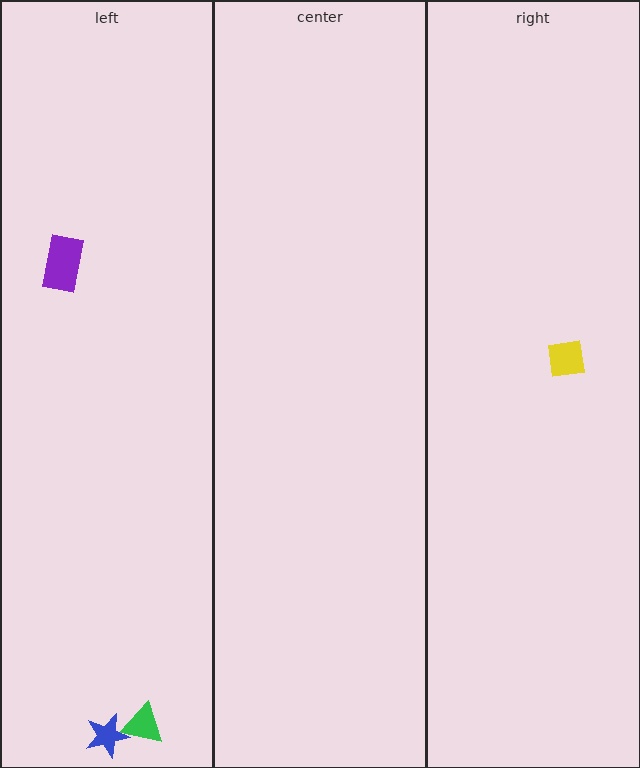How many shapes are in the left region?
3.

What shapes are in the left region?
The green triangle, the purple rectangle, the blue star.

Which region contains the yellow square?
The right region.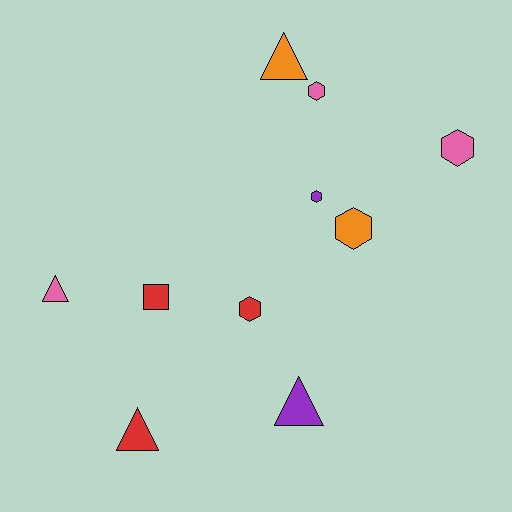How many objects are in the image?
There are 10 objects.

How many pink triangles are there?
There is 1 pink triangle.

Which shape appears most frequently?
Hexagon, with 5 objects.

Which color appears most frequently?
Pink, with 3 objects.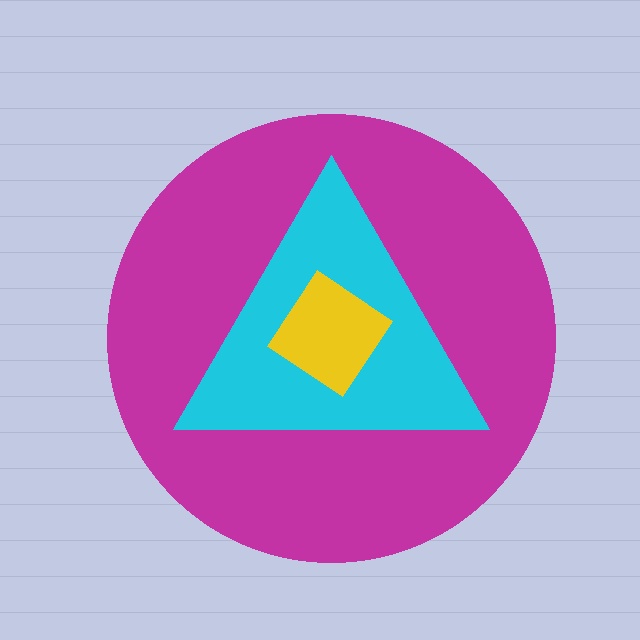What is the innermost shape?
The yellow diamond.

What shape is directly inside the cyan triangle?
The yellow diamond.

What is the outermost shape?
The magenta circle.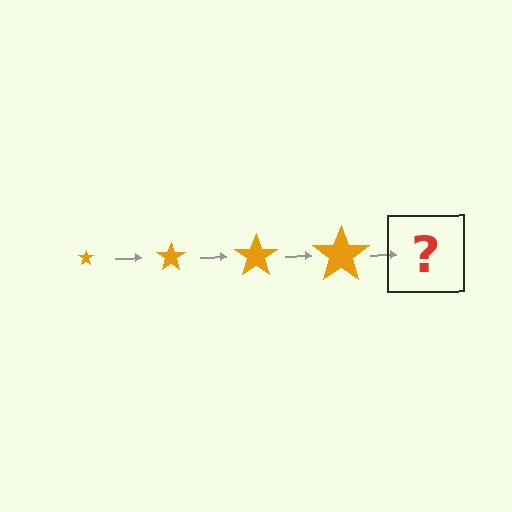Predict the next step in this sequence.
The next step is an orange star, larger than the previous one.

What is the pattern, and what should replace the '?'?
The pattern is that the star gets progressively larger each step. The '?' should be an orange star, larger than the previous one.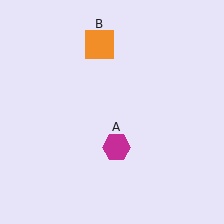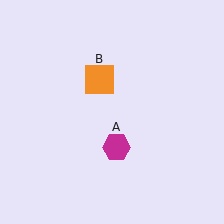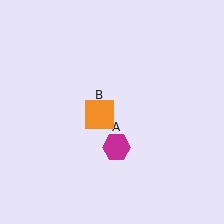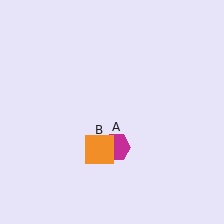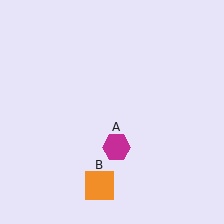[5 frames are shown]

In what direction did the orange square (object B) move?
The orange square (object B) moved down.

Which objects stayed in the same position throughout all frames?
Magenta hexagon (object A) remained stationary.